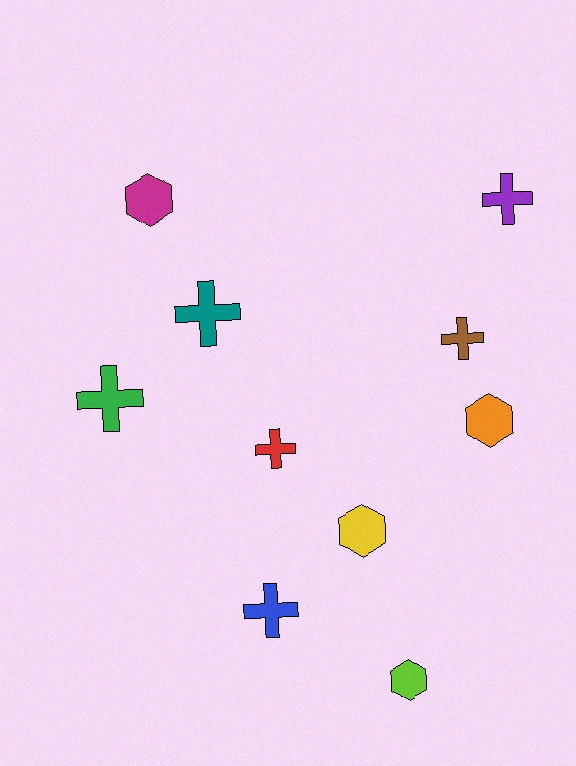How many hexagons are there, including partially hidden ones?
There are 4 hexagons.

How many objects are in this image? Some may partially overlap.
There are 10 objects.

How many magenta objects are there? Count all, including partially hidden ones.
There is 1 magenta object.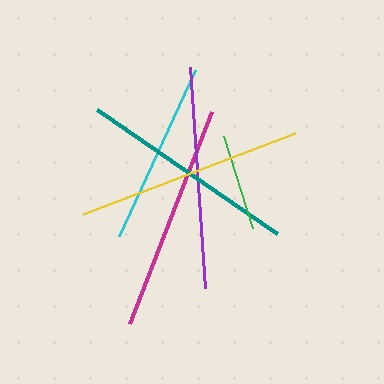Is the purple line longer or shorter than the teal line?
The purple line is longer than the teal line.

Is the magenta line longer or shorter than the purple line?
The magenta line is longer than the purple line.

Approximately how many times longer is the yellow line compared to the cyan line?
The yellow line is approximately 1.2 times the length of the cyan line.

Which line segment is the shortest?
The green line is the shortest at approximately 96 pixels.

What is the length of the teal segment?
The teal segment is approximately 218 pixels long.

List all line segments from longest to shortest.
From longest to shortest: yellow, magenta, purple, teal, cyan, green.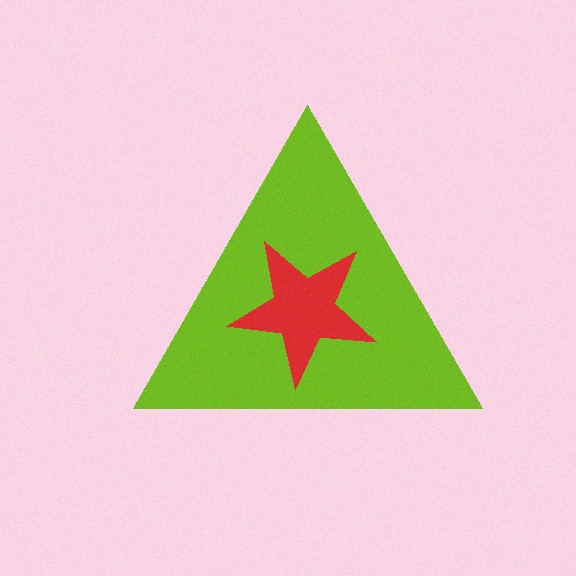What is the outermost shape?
The lime triangle.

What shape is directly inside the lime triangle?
The red star.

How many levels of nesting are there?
2.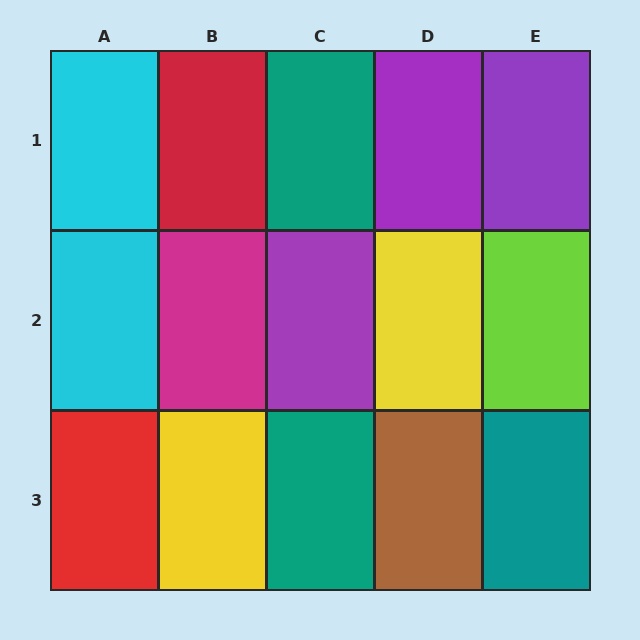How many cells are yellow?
2 cells are yellow.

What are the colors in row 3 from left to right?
Red, yellow, teal, brown, teal.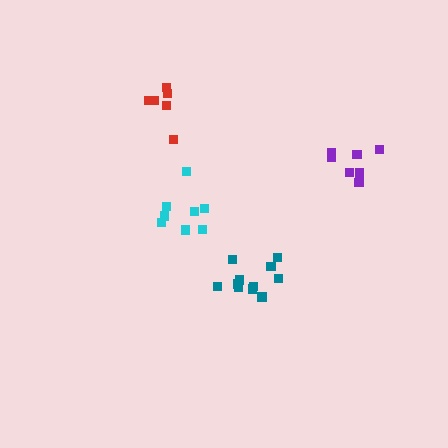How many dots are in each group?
Group 1: 8 dots, Group 2: 6 dots, Group 3: 11 dots, Group 4: 8 dots (33 total).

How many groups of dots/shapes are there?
There are 4 groups.